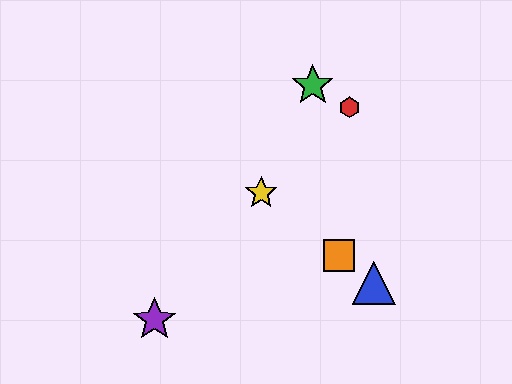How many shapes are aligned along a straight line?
3 shapes (the blue triangle, the yellow star, the orange square) are aligned along a straight line.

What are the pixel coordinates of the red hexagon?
The red hexagon is at (350, 107).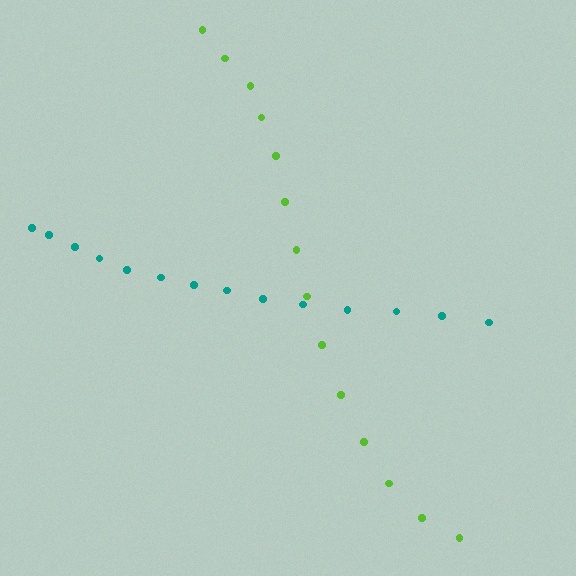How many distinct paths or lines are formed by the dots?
There are 2 distinct paths.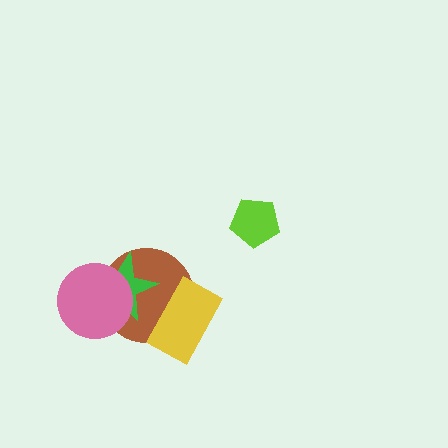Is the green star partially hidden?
Yes, it is partially covered by another shape.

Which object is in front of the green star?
The pink circle is in front of the green star.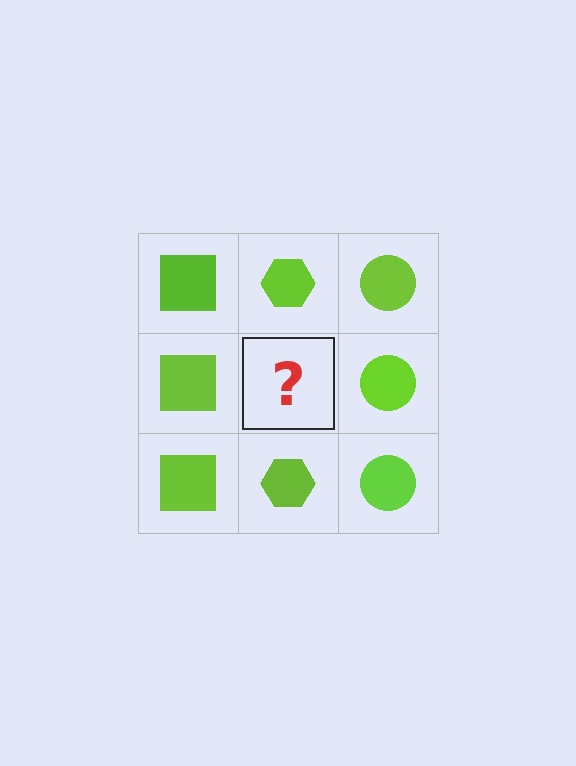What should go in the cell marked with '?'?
The missing cell should contain a lime hexagon.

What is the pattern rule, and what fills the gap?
The rule is that each column has a consistent shape. The gap should be filled with a lime hexagon.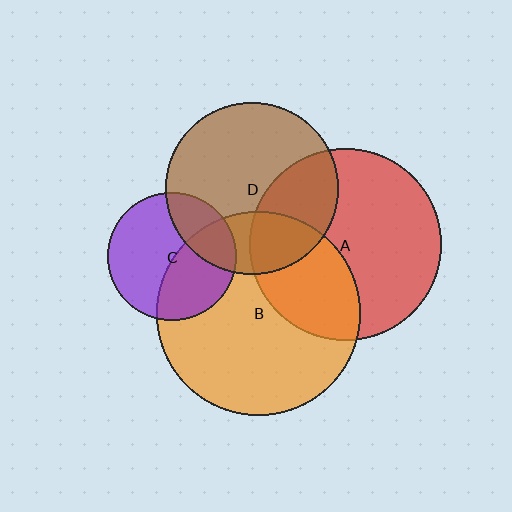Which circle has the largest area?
Circle B (orange).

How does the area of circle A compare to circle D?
Approximately 1.2 times.